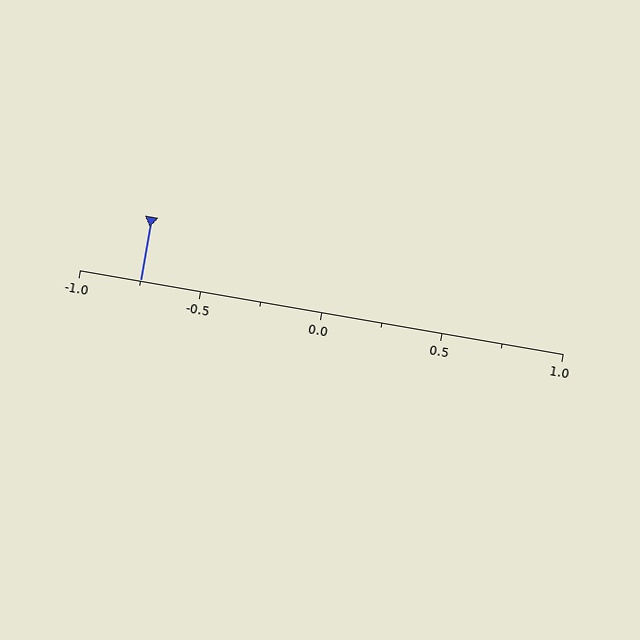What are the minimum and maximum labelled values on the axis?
The axis runs from -1.0 to 1.0.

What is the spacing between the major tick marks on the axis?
The major ticks are spaced 0.5 apart.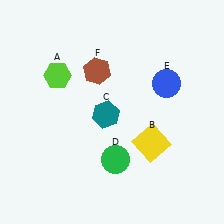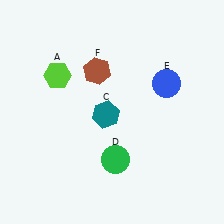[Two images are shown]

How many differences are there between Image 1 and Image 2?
There is 1 difference between the two images.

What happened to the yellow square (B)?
The yellow square (B) was removed in Image 2. It was in the bottom-right area of Image 1.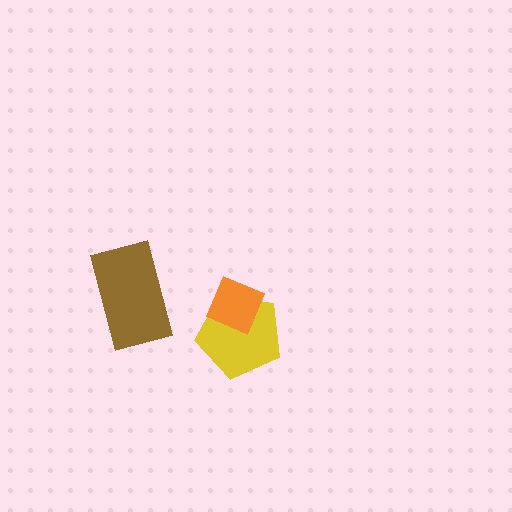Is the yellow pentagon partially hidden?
Yes, it is partially covered by another shape.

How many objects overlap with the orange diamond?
1 object overlaps with the orange diamond.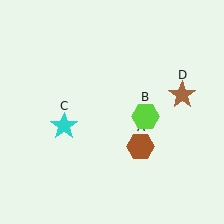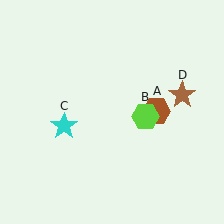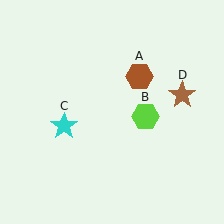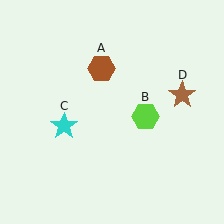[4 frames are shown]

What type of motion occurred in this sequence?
The brown hexagon (object A) rotated counterclockwise around the center of the scene.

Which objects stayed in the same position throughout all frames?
Lime hexagon (object B) and cyan star (object C) and brown star (object D) remained stationary.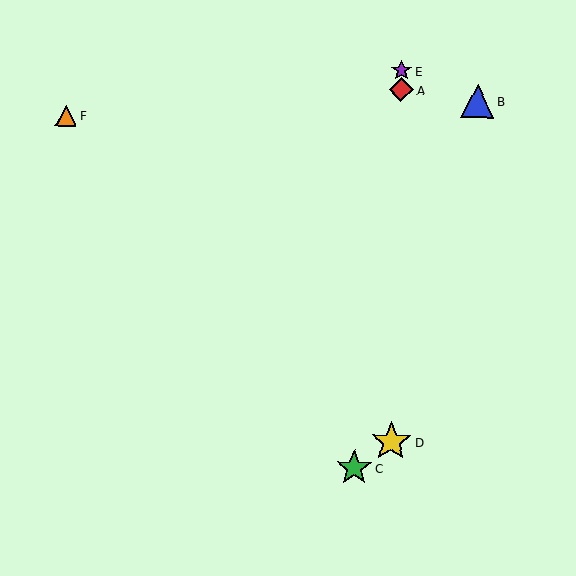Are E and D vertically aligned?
Yes, both are at x≈402.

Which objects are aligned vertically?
Objects A, D, E are aligned vertically.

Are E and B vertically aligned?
No, E is at x≈402 and B is at x≈478.